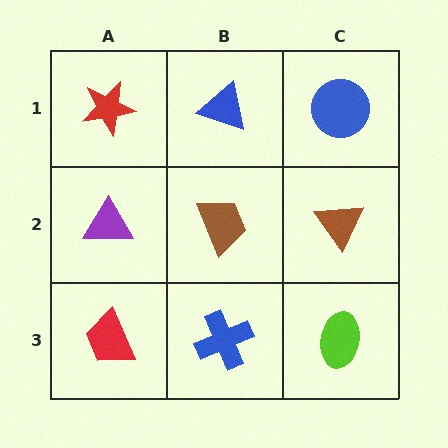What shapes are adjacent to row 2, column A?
A red star (row 1, column A), a red trapezoid (row 3, column A), a brown trapezoid (row 2, column B).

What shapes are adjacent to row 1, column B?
A brown trapezoid (row 2, column B), a red star (row 1, column A), a blue circle (row 1, column C).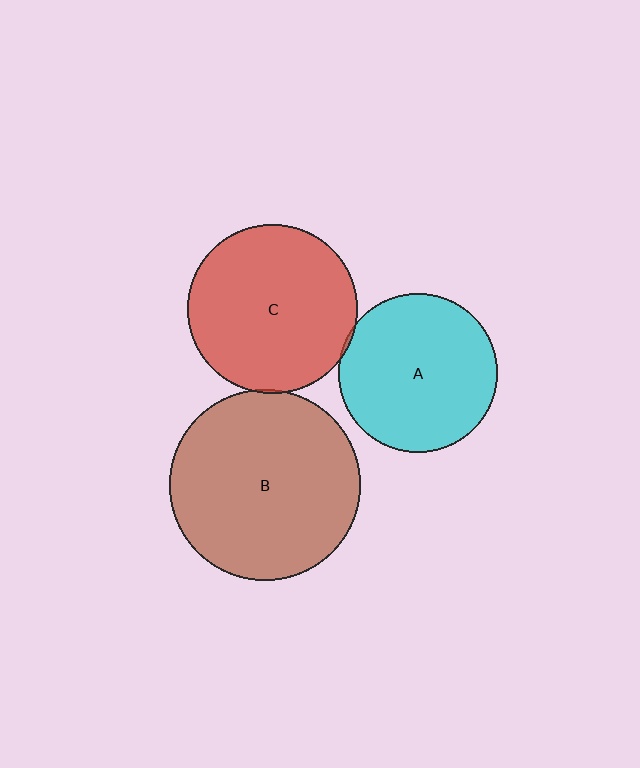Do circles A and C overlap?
Yes.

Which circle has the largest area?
Circle B (brown).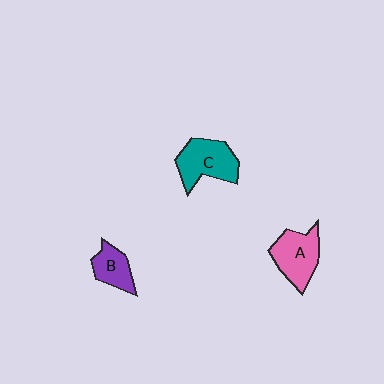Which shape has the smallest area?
Shape B (purple).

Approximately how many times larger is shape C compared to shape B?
Approximately 1.6 times.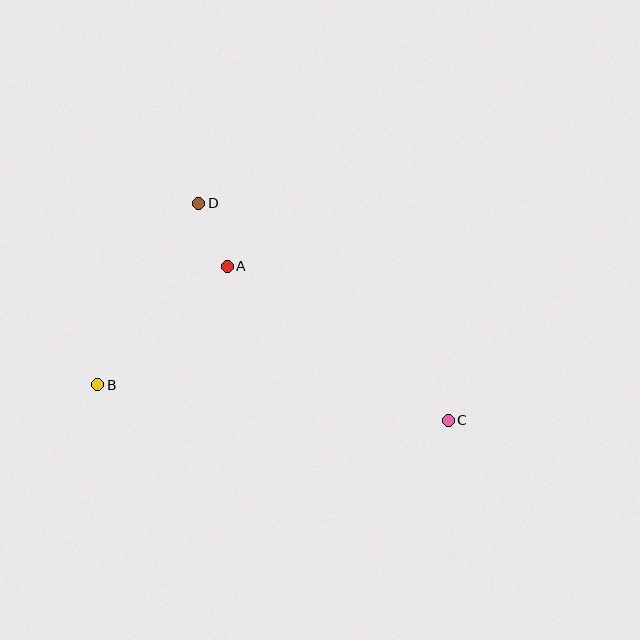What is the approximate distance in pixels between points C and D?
The distance between C and D is approximately 330 pixels.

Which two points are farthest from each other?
Points B and C are farthest from each other.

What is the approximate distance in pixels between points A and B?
The distance between A and B is approximately 176 pixels.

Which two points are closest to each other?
Points A and D are closest to each other.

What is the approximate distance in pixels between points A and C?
The distance between A and C is approximately 269 pixels.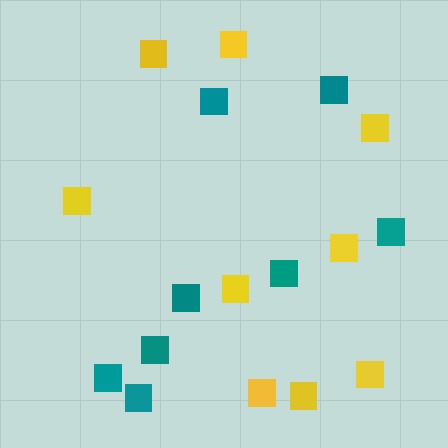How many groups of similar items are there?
There are 2 groups: one group of yellow squares (9) and one group of teal squares (8).